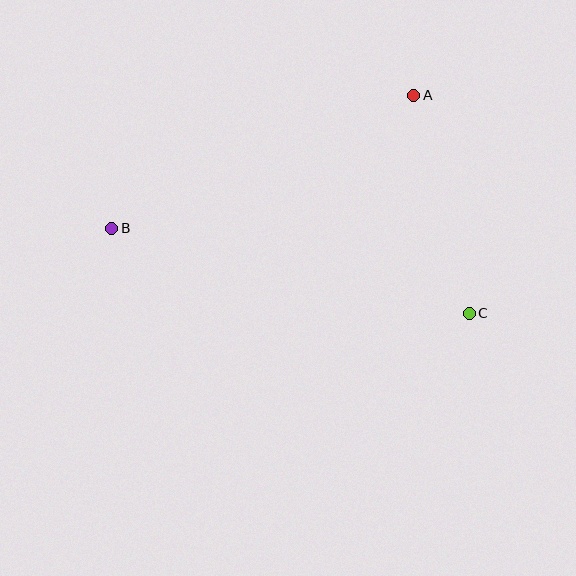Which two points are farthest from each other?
Points B and C are farthest from each other.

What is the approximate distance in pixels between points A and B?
The distance between A and B is approximately 330 pixels.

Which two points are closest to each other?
Points A and C are closest to each other.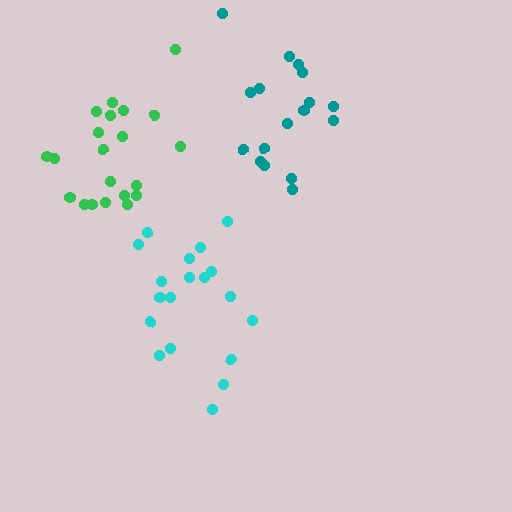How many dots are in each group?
Group 1: 17 dots, Group 2: 19 dots, Group 3: 21 dots (57 total).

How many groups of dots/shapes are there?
There are 3 groups.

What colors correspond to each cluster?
The clusters are colored: teal, cyan, green.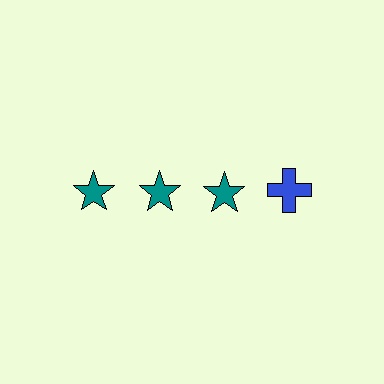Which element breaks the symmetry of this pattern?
The blue cross in the top row, second from right column breaks the symmetry. All other shapes are teal stars.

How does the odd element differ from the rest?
It differs in both color (blue instead of teal) and shape (cross instead of star).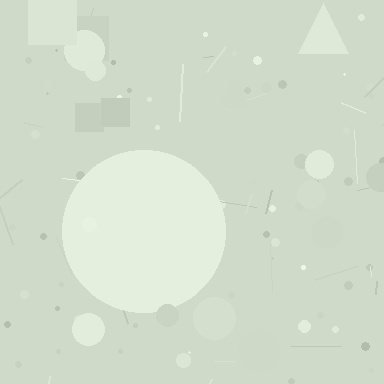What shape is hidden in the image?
A circle is hidden in the image.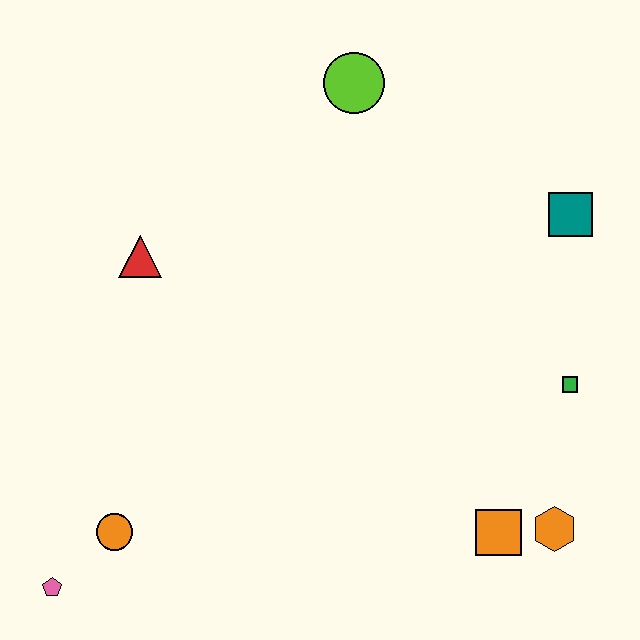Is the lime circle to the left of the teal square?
Yes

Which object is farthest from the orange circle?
The teal square is farthest from the orange circle.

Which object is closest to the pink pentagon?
The orange circle is closest to the pink pentagon.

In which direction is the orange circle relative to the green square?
The orange circle is to the left of the green square.